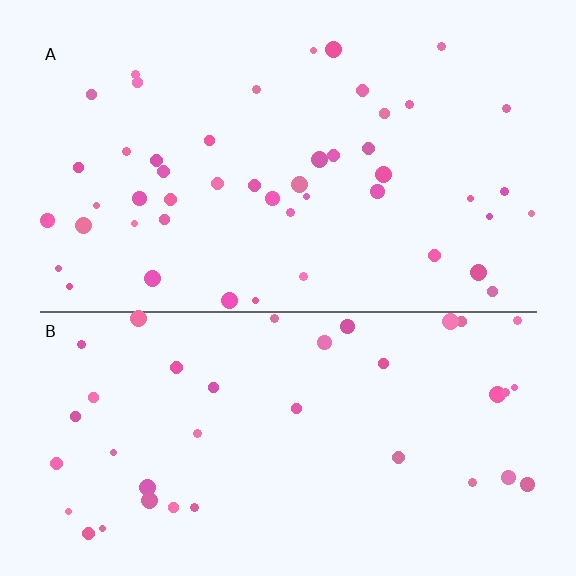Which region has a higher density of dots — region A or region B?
A (the top).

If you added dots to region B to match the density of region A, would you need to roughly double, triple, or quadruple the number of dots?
Approximately double.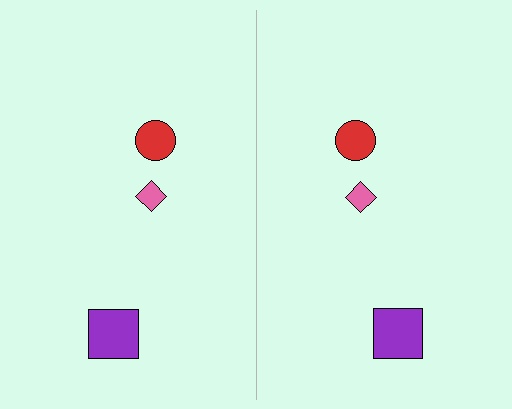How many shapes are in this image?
There are 6 shapes in this image.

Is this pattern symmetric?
Yes, this pattern has bilateral (reflection) symmetry.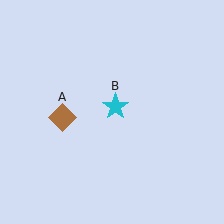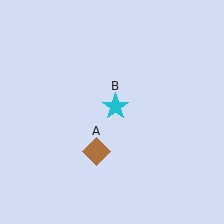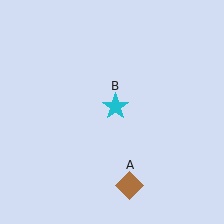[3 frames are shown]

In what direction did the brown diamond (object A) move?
The brown diamond (object A) moved down and to the right.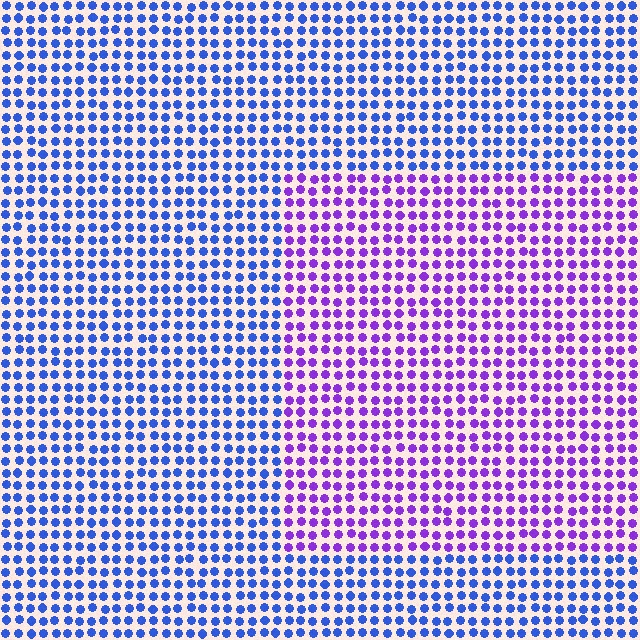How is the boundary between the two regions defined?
The boundary is defined purely by a slight shift in hue (about 48 degrees). Spacing, size, and orientation are identical on both sides.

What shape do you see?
I see a rectangle.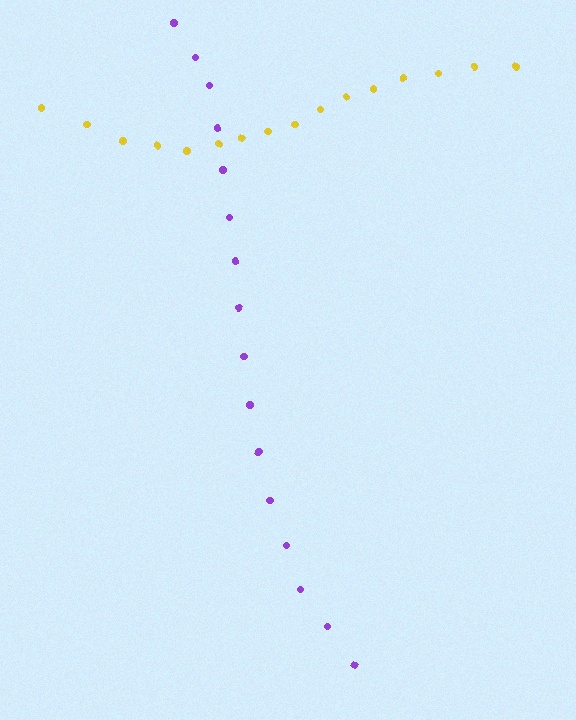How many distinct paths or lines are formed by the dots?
There are 2 distinct paths.